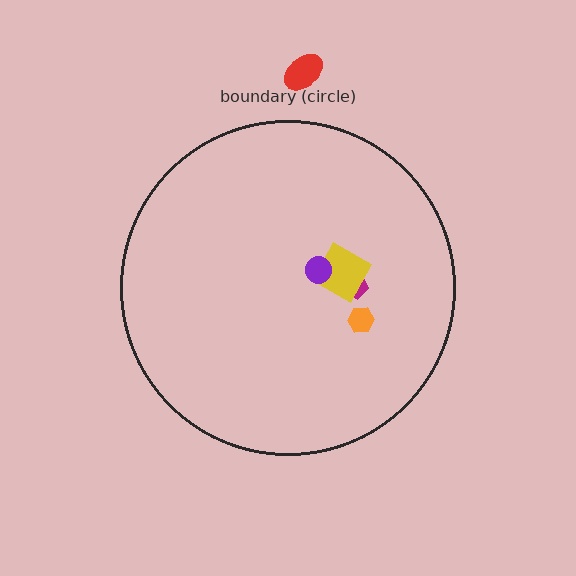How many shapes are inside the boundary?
4 inside, 1 outside.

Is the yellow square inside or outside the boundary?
Inside.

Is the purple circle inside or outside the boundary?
Inside.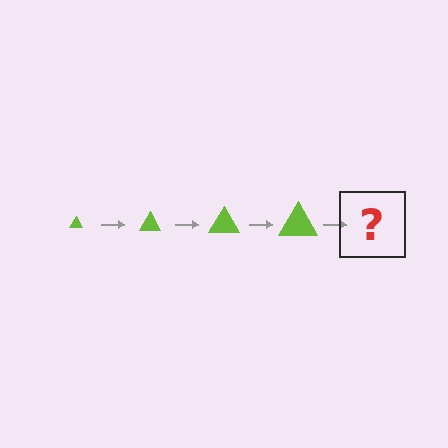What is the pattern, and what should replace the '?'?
The pattern is that the triangle gets progressively larger each step. The '?' should be a lime triangle, larger than the previous one.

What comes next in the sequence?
The next element should be a lime triangle, larger than the previous one.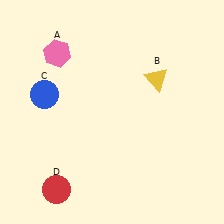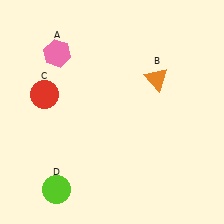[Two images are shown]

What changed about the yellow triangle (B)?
In Image 1, B is yellow. In Image 2, it changed to orange.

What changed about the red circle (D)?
In Image 1, D is red. In Image 2, it changed to lime.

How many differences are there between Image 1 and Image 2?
There are 3 differences between the two images.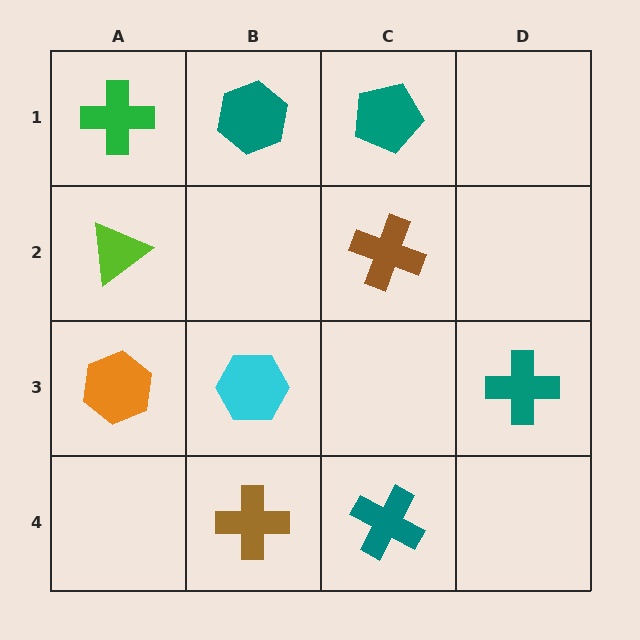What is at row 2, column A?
A lime triangle.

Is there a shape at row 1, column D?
No, that cell is empty.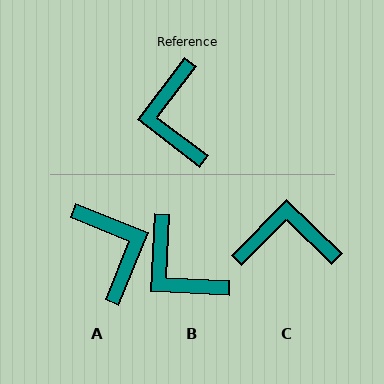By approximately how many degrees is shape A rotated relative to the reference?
Approximately 165 degrees clockwise.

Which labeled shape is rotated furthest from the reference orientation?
A, about 165 degrees away.